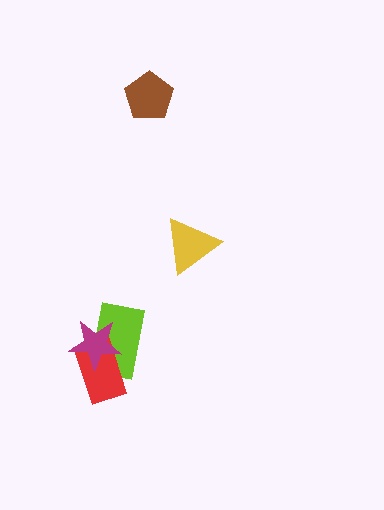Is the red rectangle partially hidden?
Yes, it is partially covered by another shape.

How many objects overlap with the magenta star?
2 objects overlap with the magenta star.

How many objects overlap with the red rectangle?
2 objects overlap with the red rectangle.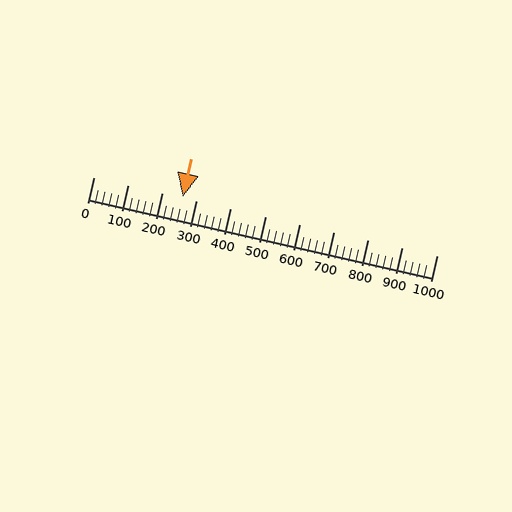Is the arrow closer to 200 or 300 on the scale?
The arrow is closer to 300.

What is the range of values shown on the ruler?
The ruler shows values from 0 to 1000.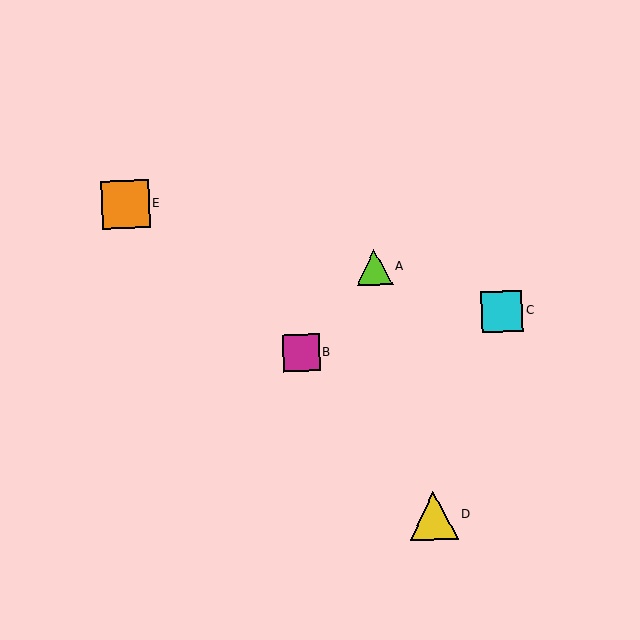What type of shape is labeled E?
Shape E is an orange square.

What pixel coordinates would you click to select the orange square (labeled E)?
Click at (125, 204) to select the orange square E.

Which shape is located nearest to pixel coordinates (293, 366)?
The magenta square (labeled B) at (301, 353) is nearest to that location.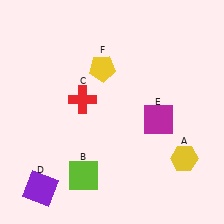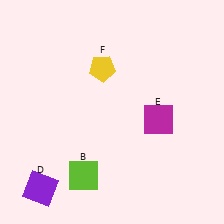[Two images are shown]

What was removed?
The yellow hexagon (A), the red cross (C) were removed in Image 2.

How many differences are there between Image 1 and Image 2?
There are 2 differences between the two images.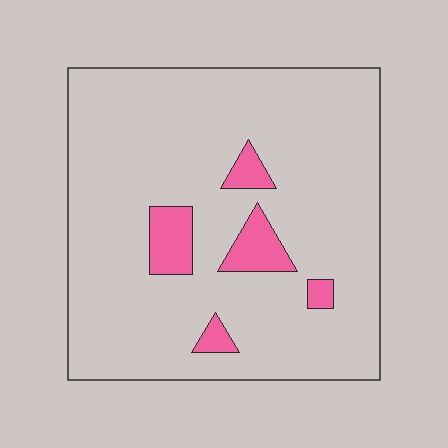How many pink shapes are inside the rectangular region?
5.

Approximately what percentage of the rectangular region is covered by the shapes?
Approximately 10%.